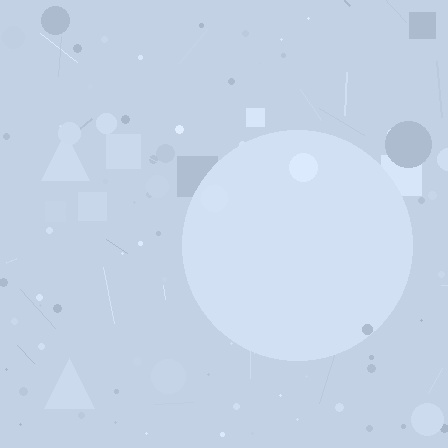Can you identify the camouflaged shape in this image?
The camouflaged shape is a circle.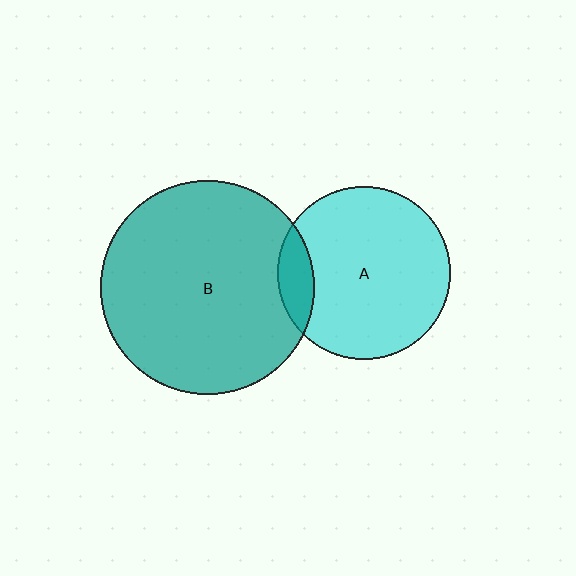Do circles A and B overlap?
Yes.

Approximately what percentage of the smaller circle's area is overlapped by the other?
Approximately 10%.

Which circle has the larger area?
Circle B (teal).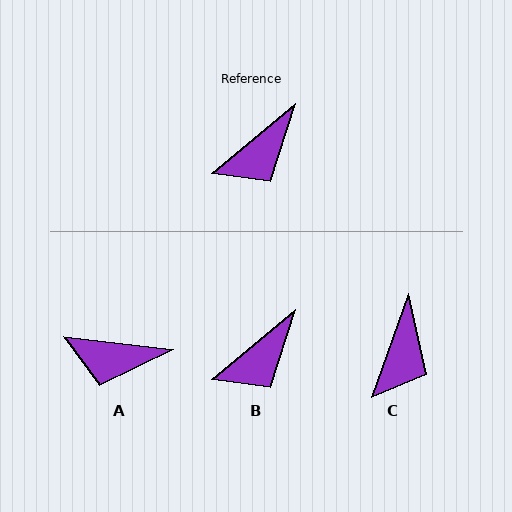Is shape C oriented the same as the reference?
No, it is off by about 31 degrees.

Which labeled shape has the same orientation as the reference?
B.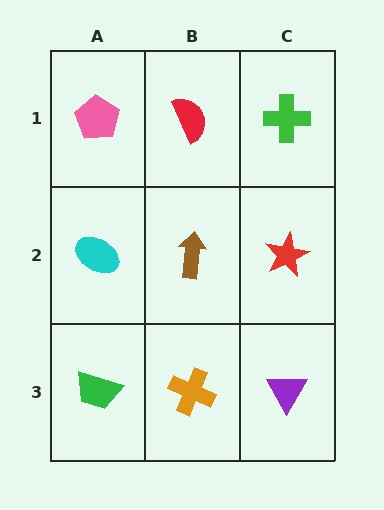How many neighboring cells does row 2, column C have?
3.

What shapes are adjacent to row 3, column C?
A red star (row 2, column C), an orange cross (row 3, column B).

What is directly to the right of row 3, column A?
An orange cross.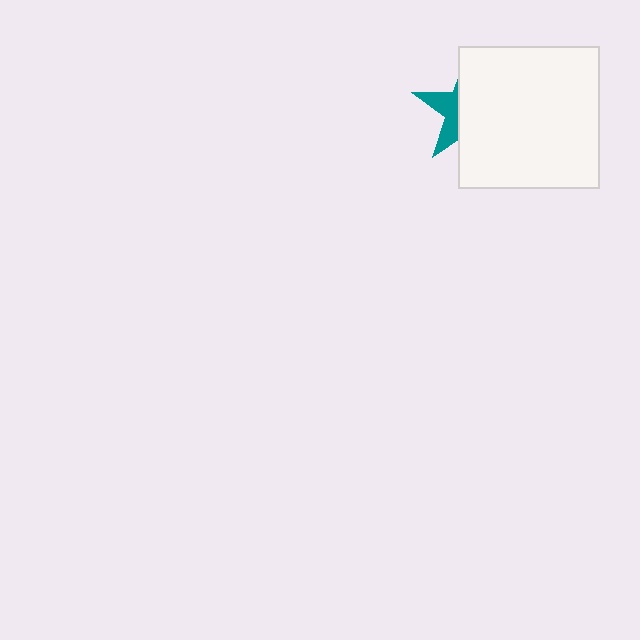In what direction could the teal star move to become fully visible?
The teal star could move left. That would shift it out from behind the white square entirely.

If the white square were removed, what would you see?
You would see the complete teal star.